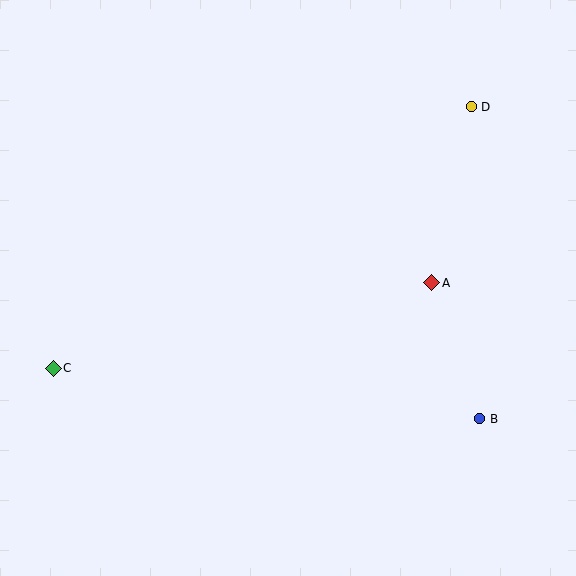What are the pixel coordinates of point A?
Point A is at (432, 283).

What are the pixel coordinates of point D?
Point D is at (471, 107).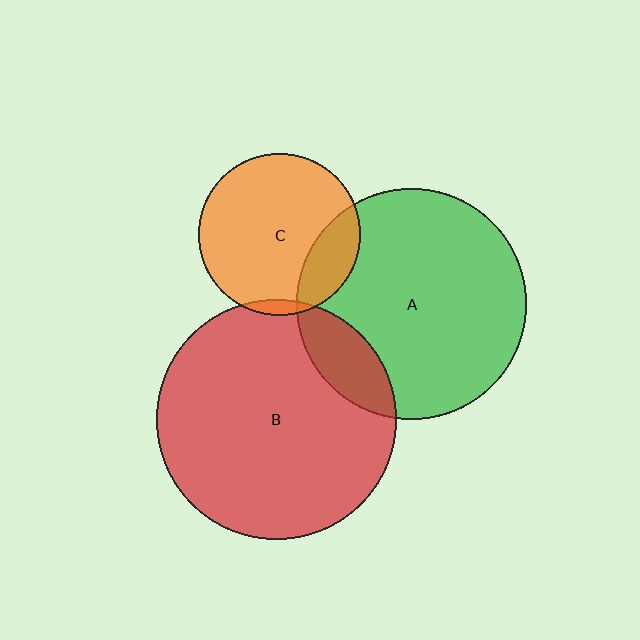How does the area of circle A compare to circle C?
Approximately 2.0 times.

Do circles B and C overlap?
Yes.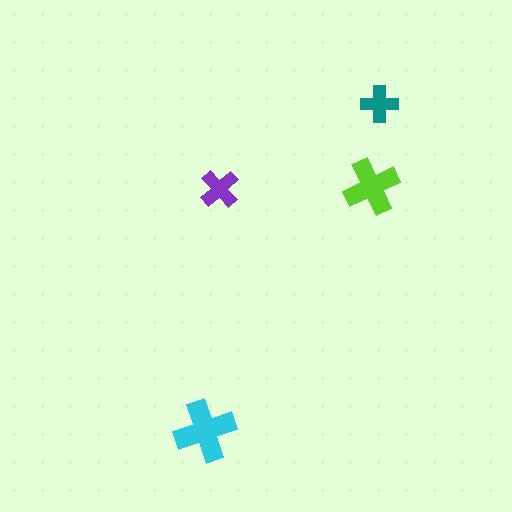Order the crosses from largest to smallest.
the cyan one, the lime one, the purple one, the teal one.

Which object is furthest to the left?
The cyan cross is leftmost.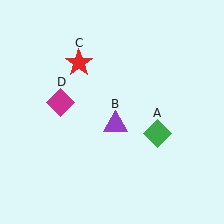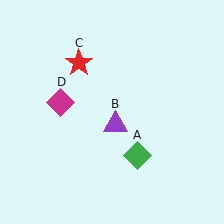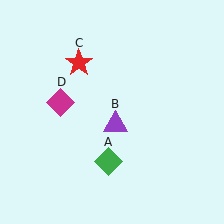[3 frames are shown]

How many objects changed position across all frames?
1 object changed position: green diamond (object A).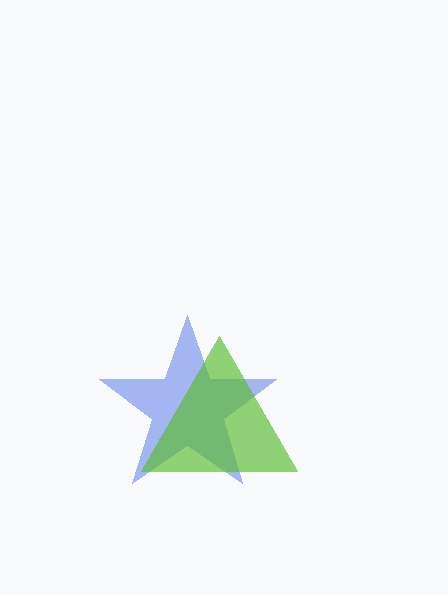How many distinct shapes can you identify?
There are 2 distinct shapes: a blue star, a lime triangle.